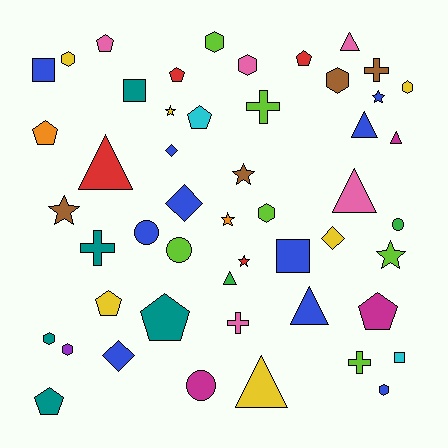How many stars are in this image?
There are 7 stars.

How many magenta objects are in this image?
There are 3 magenta objects.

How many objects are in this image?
There are 50 objects.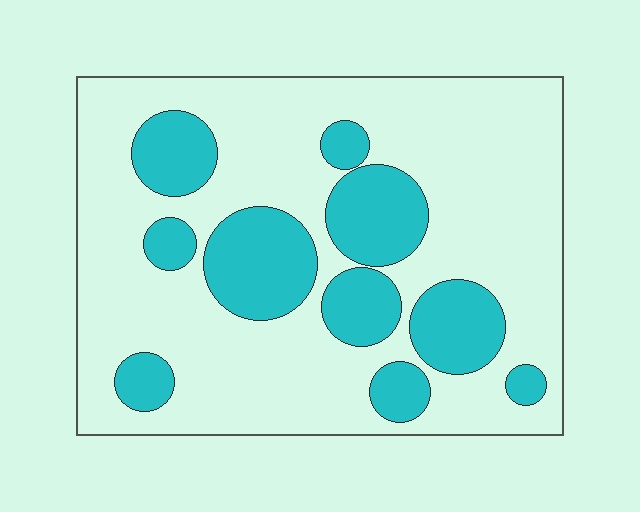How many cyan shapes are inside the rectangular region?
10.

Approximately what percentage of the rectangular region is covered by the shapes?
Approximately 30%.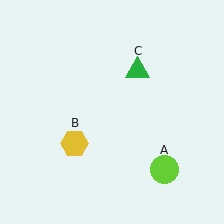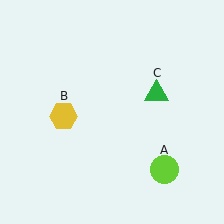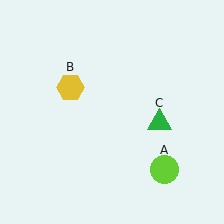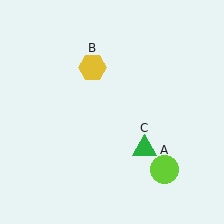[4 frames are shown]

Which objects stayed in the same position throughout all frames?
Lime circle (object A) remained stationary.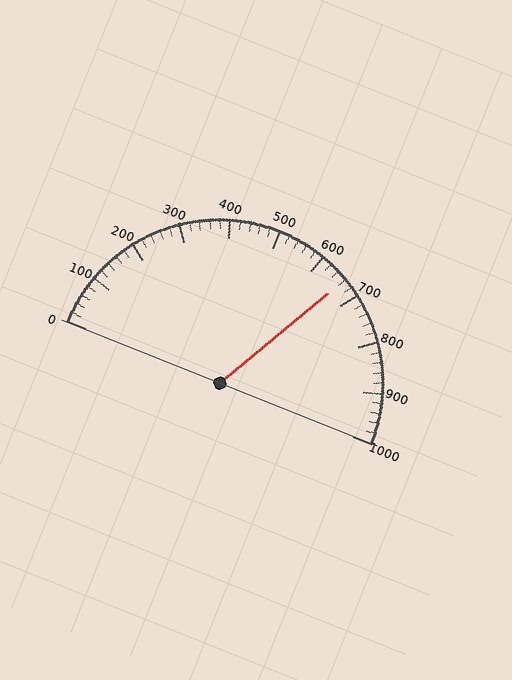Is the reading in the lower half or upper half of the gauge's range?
The reading is in the upper half of the range (0 to 1000).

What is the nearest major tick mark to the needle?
The nearest major tick mark is 700.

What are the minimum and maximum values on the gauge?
The gauge ranges from 0 to 1000.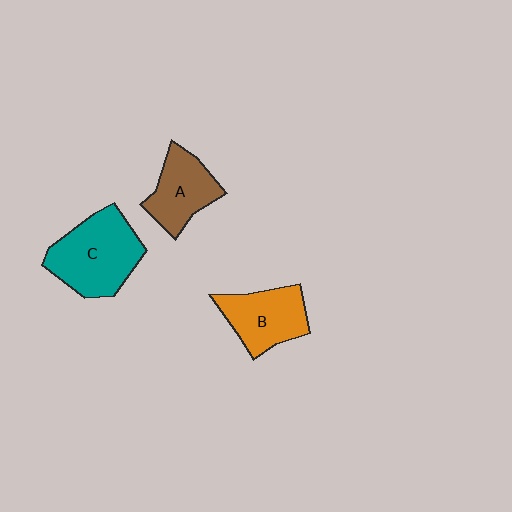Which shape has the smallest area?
Shape A (brown).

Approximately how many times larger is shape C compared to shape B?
Approximately 1.4 times.